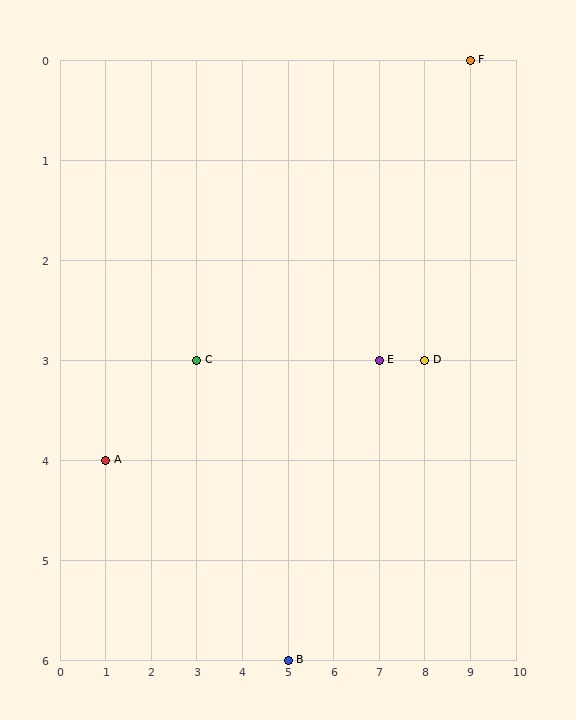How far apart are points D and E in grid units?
Points D and E are 1 column apart.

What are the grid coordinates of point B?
Point B is at grid coordinates (5, 6).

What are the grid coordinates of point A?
Point A is at grid coordinates (1, 4).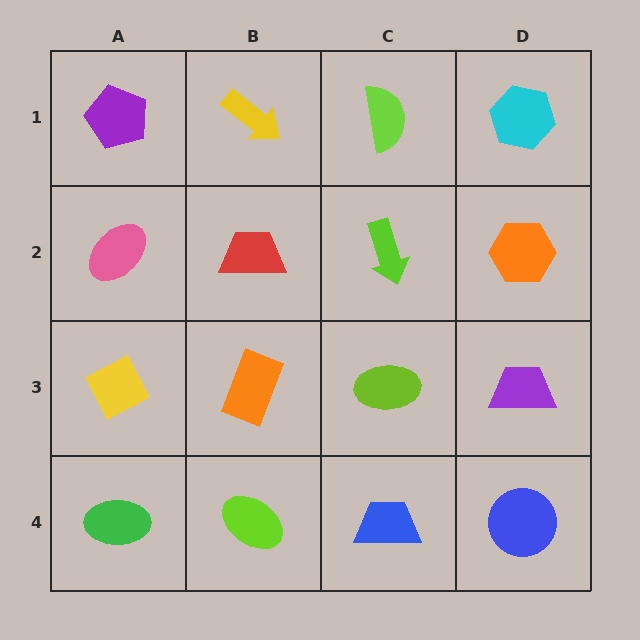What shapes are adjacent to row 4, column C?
A lime ellipse (row 3, column C), a lime ellipse (row 4, column B), a blue circle (row 4, column D).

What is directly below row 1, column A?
A pink ellipse.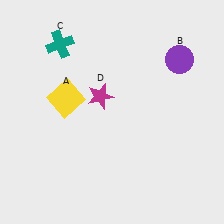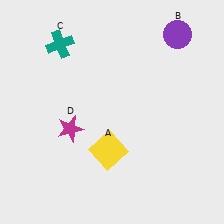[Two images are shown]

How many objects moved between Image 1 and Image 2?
3 objects moved between the two images.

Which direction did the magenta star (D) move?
The magenta star (D) moved down.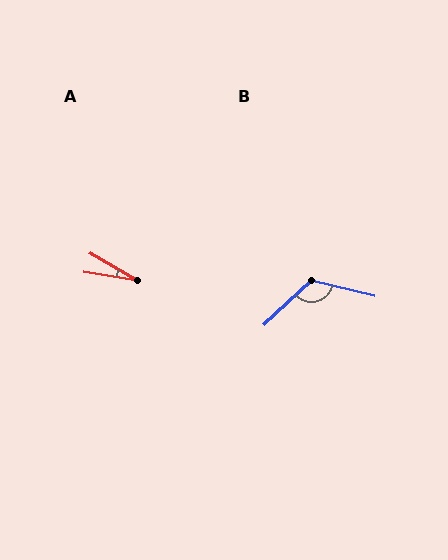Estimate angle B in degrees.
Approximately 124 degrees.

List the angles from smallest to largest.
A (21°), B (124°).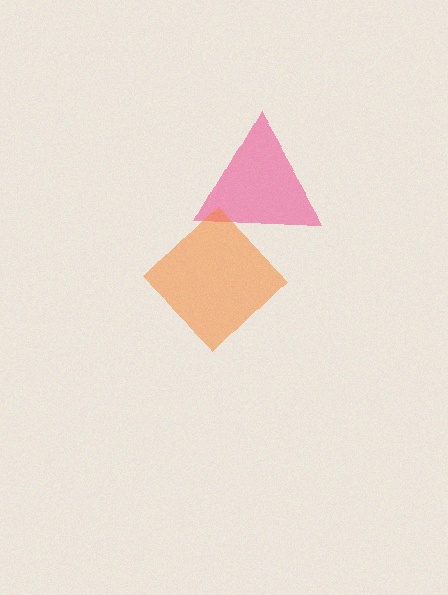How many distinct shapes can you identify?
There are 2 distinct shapes: a pink triangle, an orange diamond.